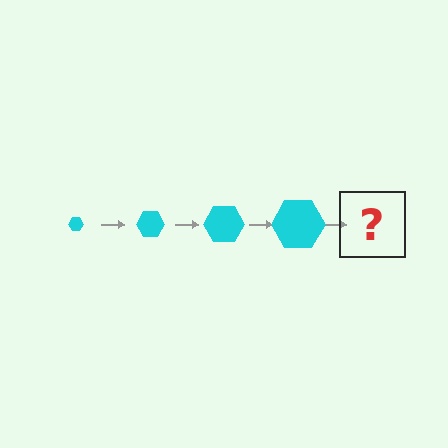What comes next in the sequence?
The next element should be a cyan hexagon, larger than the previous one.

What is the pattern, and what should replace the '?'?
The pattern is that the hexagon gets progressively larger each step. The '?' should be a cyan hexagon, larger than the previous one.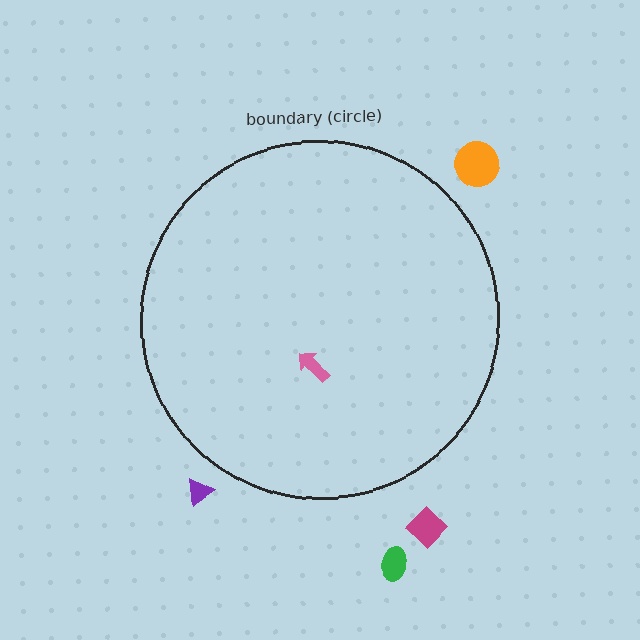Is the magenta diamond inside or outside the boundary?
Outside.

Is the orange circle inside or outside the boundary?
Outside.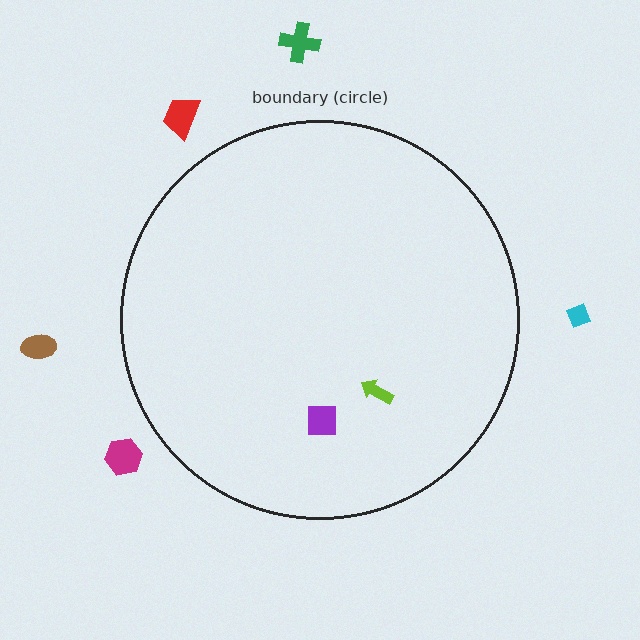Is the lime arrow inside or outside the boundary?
Inside.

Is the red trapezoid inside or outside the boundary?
Outside.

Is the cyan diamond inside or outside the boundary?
Outside.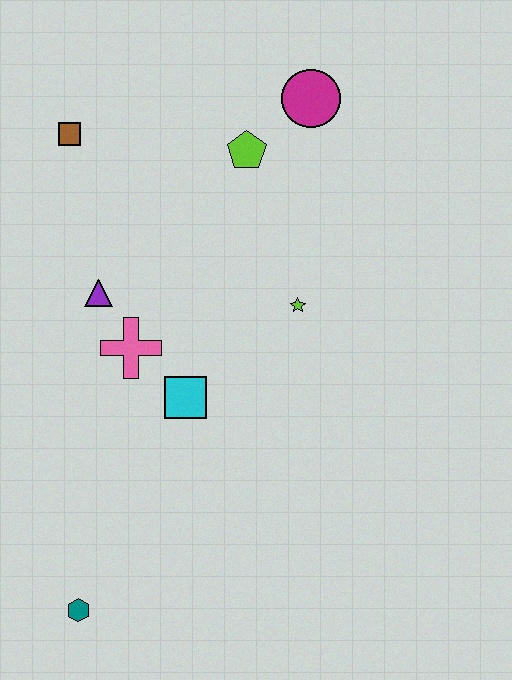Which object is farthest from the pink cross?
The magenta circle is farthest from the pink cross.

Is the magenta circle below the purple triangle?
No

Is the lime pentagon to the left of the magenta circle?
Yes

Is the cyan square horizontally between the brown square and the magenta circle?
Yes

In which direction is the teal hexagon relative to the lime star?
The teal hexagon is below the lime star.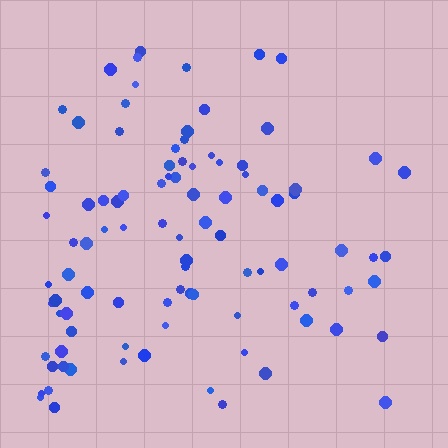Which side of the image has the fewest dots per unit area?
The right.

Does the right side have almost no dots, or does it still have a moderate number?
Still a moderate number, just noticeably fewer than the left.